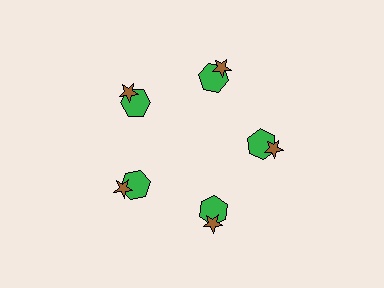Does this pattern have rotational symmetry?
Yes, this pattern has 5-fold rotational symmetry. It looks the same after rotating 72 degrees around the center.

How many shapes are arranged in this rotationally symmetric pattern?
There are 10 shapes, arranged in 5 groups of 2.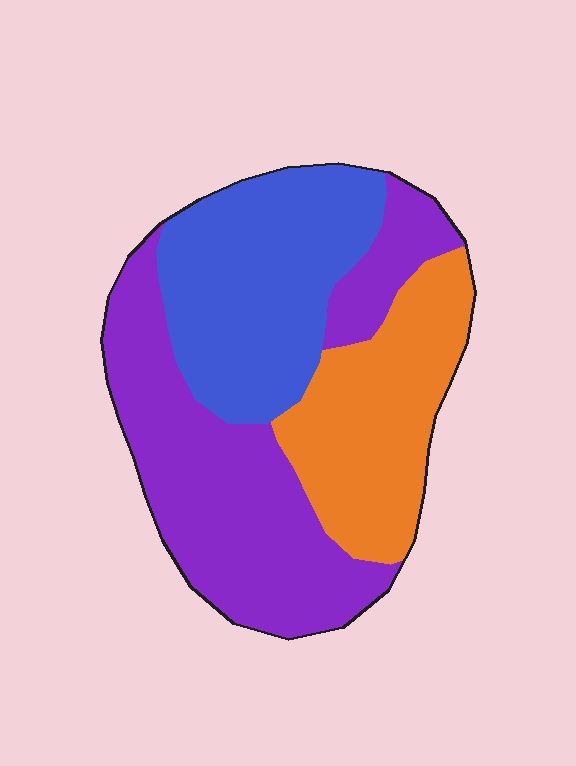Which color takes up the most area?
Purple, at roughly 45%.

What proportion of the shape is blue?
Blue covers about 30% of the shape.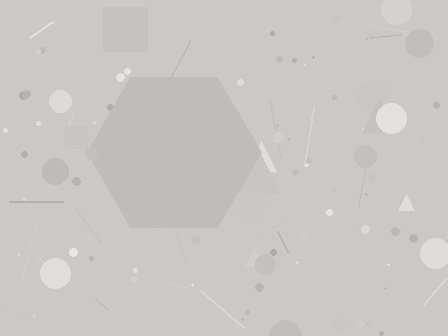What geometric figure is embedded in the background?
A hexagon is embedded in the background.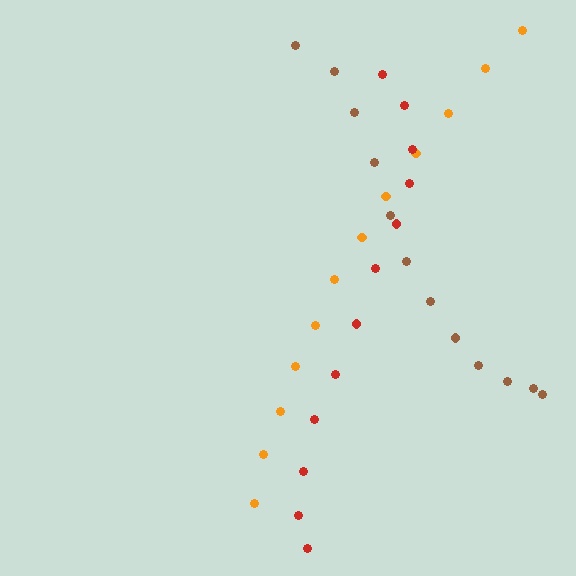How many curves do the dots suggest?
There are 3 distinct paths.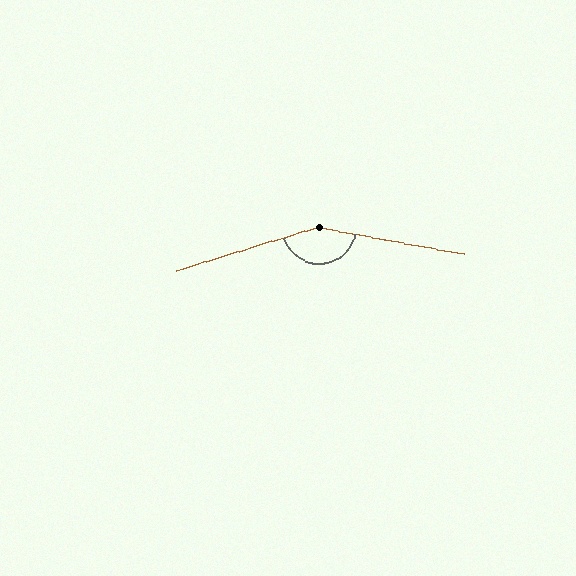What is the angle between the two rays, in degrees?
Approximately 152 degrees.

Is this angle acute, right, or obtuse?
It is obtuse.